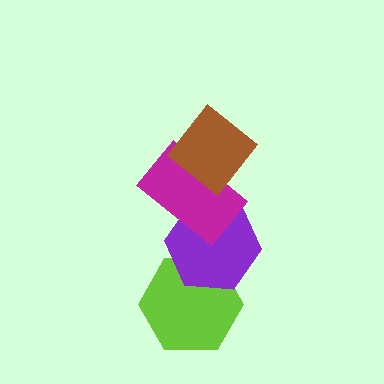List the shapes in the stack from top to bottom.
From top to bottom: the brown diamond, the magenta rectangle, the purple hexagon, the lime hexagon.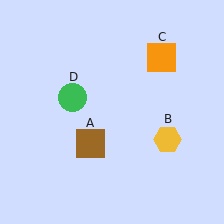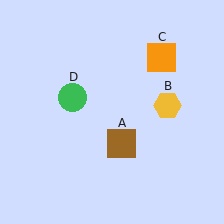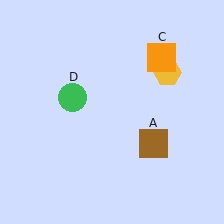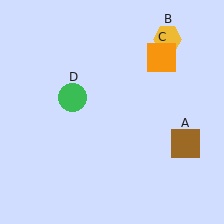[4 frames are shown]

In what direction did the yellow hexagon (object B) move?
The yellow hexagon (object B) moved up.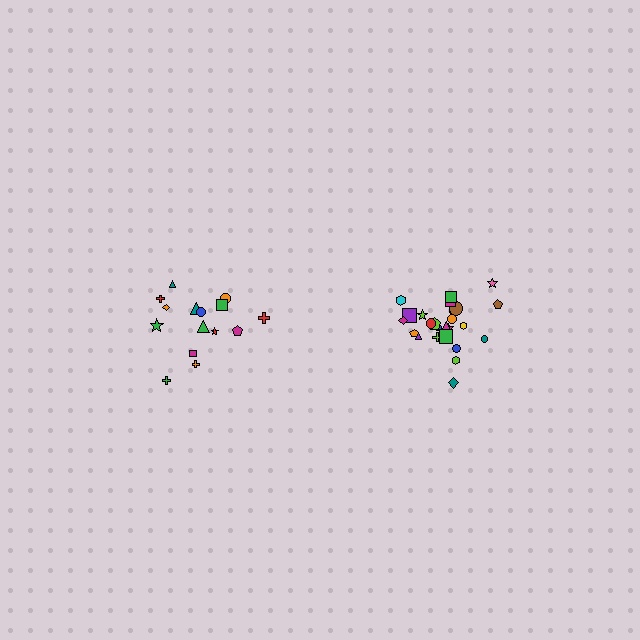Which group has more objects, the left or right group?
The right group.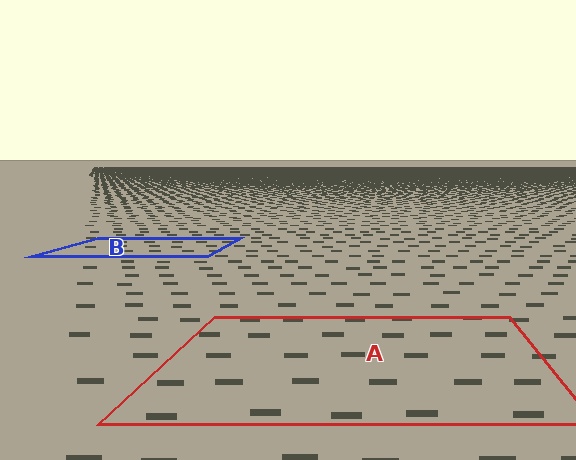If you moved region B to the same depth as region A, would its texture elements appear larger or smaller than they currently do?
They would appear larger. At a closer depth, the same texture elements are projected at a bigger on-screen size.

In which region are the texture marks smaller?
The texture marks are smaller in region B, because it is farther away.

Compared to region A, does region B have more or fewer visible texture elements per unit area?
Region B has more texture elements per unit area — they are packed more densely because it is farther away.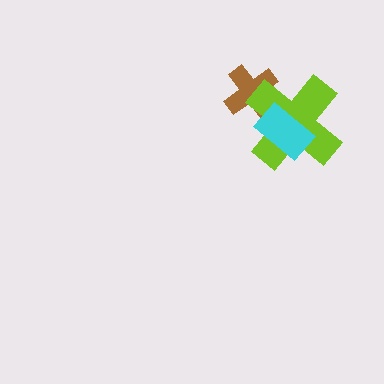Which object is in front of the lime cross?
The cyan rectangle is in front of the lime cross.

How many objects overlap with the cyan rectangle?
1 object overlaps with the cyan rectangle.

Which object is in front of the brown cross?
The lime cross is in front of the brown cross.